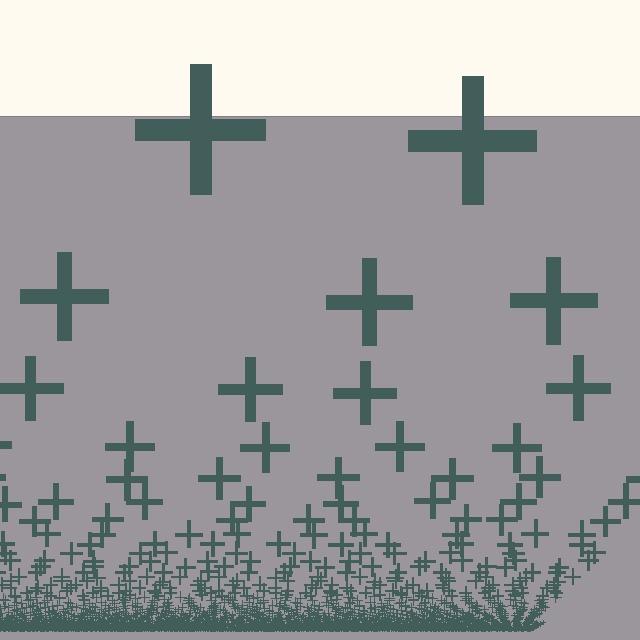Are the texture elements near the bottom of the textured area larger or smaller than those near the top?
Smaller. The gradient is inverted — elements near the bottom are smaller and denser.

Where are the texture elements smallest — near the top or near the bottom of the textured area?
Near the bottom.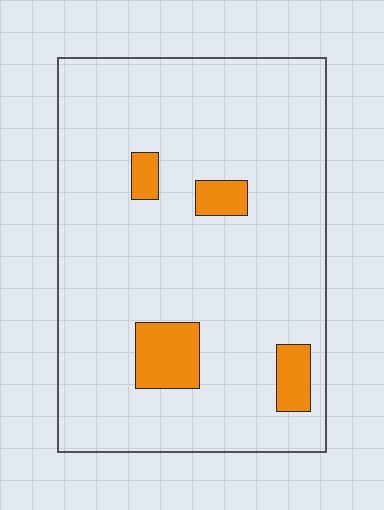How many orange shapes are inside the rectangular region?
4.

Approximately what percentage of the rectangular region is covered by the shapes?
Approximately 10%.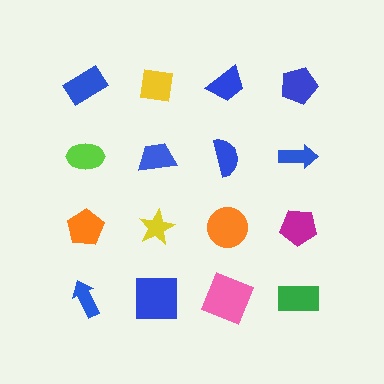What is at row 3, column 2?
A yellow star.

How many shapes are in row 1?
4 shapes.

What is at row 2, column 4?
A blue arrow.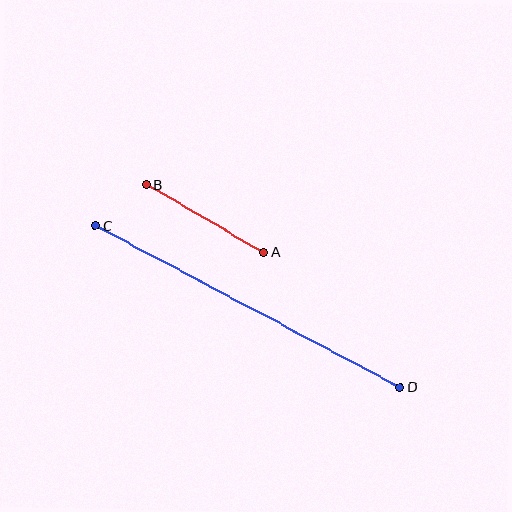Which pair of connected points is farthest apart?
Points C and D are farthest apart.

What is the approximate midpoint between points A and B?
The midpoint is at approximately (205, 219) pixels.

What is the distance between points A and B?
The distance is approximately 135 pixels.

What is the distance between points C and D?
The distance is approximately 345 pixels.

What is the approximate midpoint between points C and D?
The midpoint is at approximately (248, 306) pixels.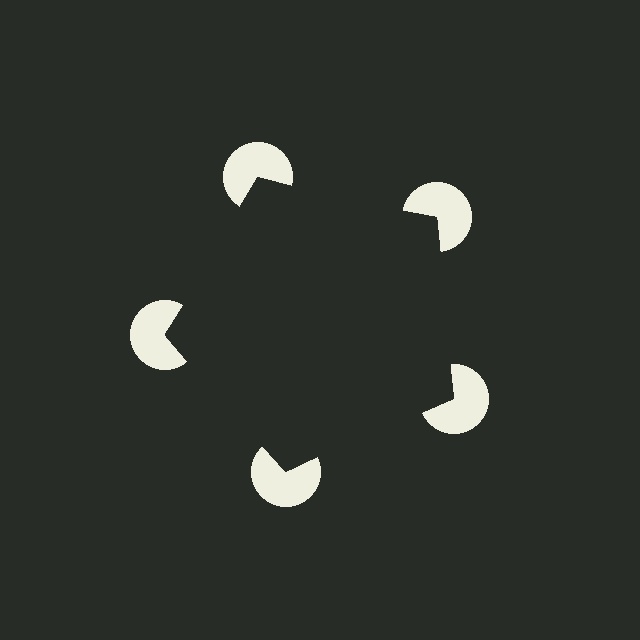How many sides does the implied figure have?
5 sides.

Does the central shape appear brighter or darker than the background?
It typically appears slightly darker than the background, even though no actual brightness change is drawn.